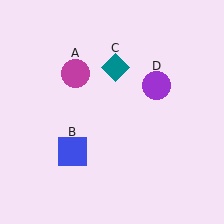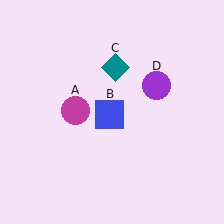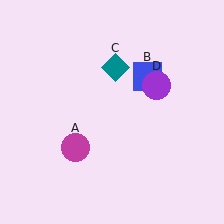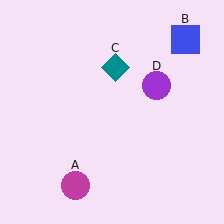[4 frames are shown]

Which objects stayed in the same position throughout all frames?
Teal diamond (object C) and purple circle (object D) remained stationary.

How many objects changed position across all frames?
2 objects changed position: magenta circle (object A), blue square (object B).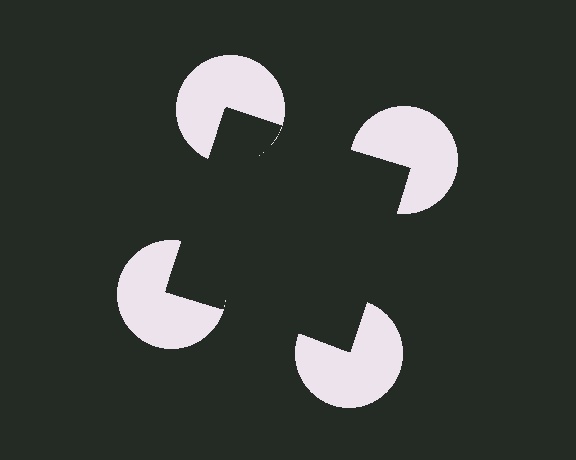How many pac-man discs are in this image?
There are 4 — one at each vertex of the illusory square.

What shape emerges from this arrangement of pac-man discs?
An illusory square — its edges are inferred from the aligned wedge cuts in the pac-man discs, not physically drawn.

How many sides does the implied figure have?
4 sides.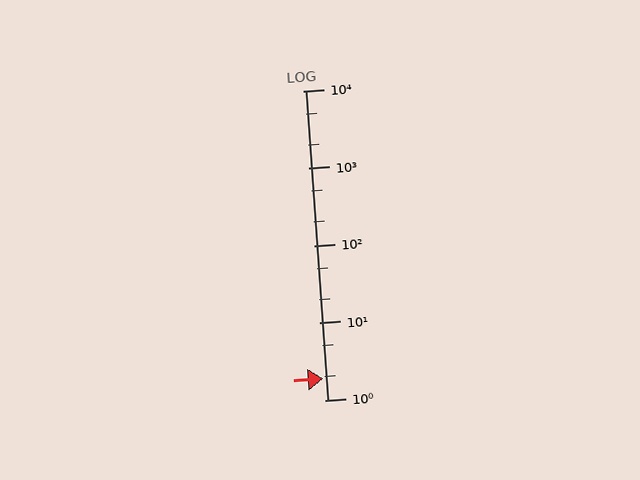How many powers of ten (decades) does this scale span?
The scale spans 4 decades, from 1 to 10000.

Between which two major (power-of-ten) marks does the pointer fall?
The pointer is between 1 and 10.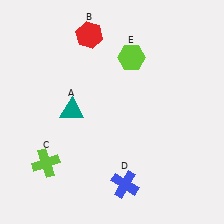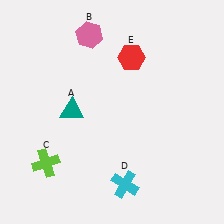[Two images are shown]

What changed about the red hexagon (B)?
In Image 1, B is red. In Image 2, it changed to pink.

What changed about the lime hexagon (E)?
In Image 1, E is lime. In Image 2, it changed to red.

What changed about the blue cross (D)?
In Image 1, D is blue. In Image 2, it changed to cyan.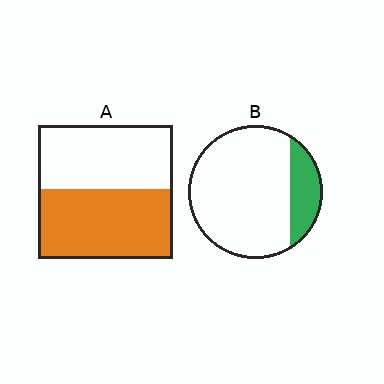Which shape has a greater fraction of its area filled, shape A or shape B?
Shape A.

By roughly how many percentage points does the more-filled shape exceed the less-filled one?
By roughly 35 percentage points (A over B).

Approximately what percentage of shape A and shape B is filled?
A is approximately 50% and B is approximately 20%.